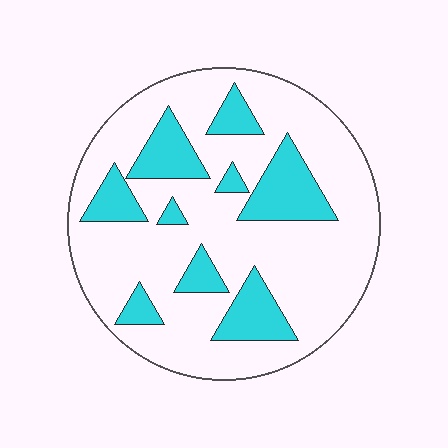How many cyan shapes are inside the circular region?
9.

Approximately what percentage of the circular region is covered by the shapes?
Approximately 25%.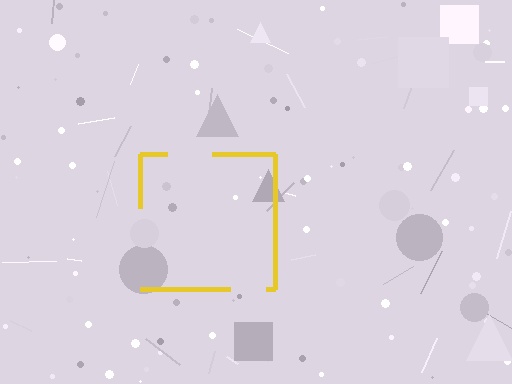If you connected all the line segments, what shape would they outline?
They would outline a square.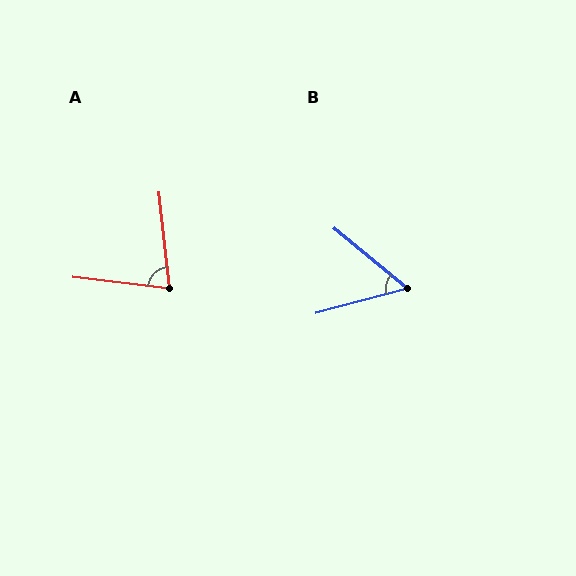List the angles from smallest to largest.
B (54°), A (77°).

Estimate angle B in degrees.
Approximately 54 degrees.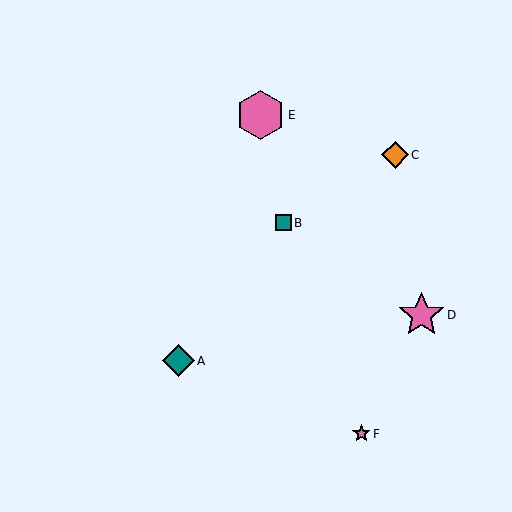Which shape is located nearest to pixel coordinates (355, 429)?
The pink star (labeled F) at (361, 434) is nearest to that location.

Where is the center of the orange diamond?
The center of the orange diamond is at (395, 155).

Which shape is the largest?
The pink hexagon (labeled E) is the largest.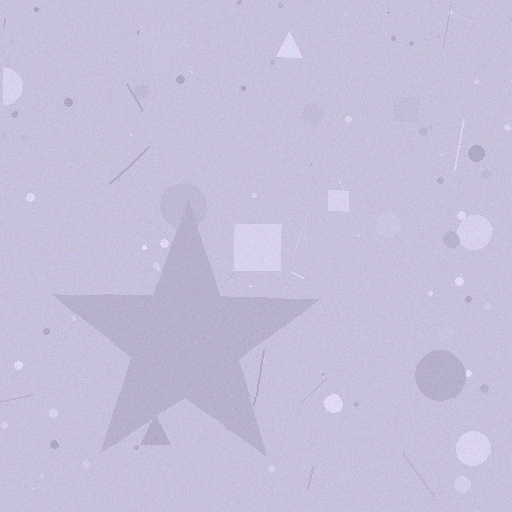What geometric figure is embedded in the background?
A star is embedded in the background.